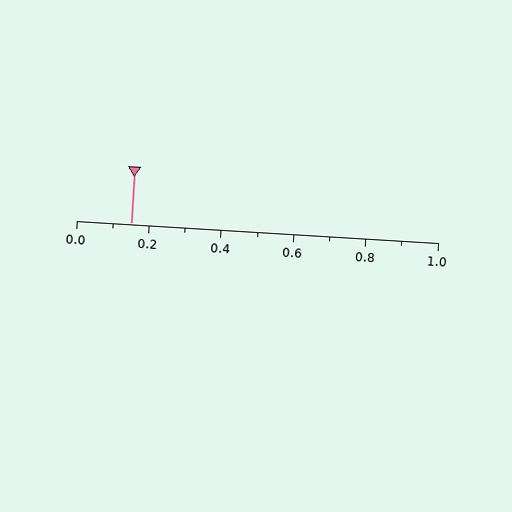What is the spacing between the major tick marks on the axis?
The major ticks are spaced 0.2 apart.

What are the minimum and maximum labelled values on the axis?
The axis runs from 0.0 to 1.0.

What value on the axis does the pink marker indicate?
The marker indicates approximately 0.15.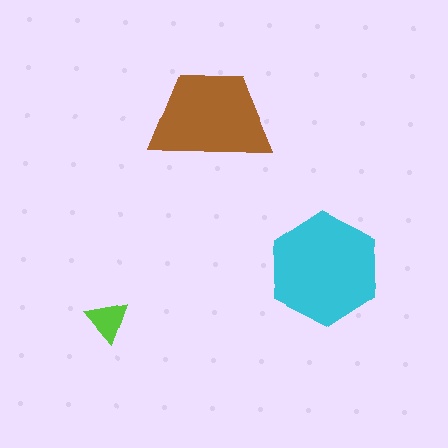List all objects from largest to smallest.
The cyan hexagon, the brown trapezoid, the lime triangle.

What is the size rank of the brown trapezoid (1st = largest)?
2nd.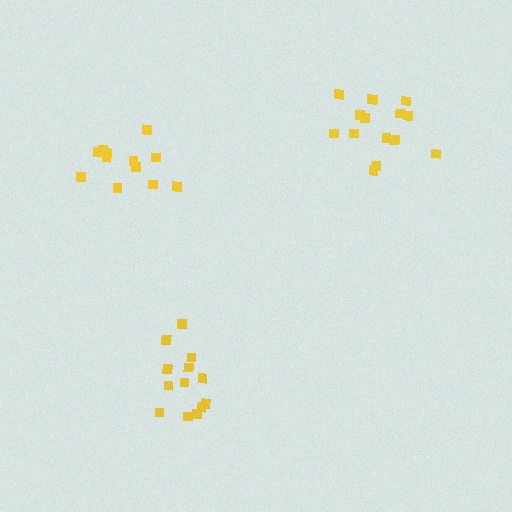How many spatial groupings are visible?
There are 3 spatial groupings.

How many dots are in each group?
Group 1: 14 dots, Group 2: 15 dots, Group 3: 12 dots (41 total).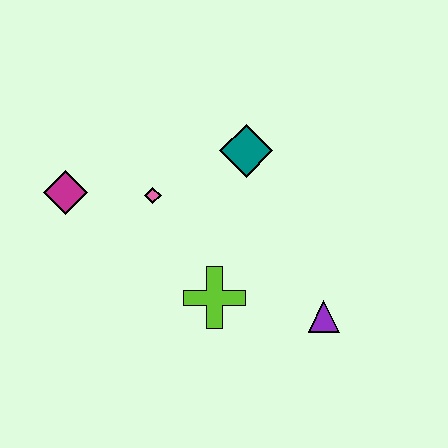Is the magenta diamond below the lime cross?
No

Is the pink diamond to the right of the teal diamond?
No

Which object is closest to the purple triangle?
The lime cross is closest to the purple triangle.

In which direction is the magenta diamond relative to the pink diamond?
The magenta diamond is to the left of the pink diamond.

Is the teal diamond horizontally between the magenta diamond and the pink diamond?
No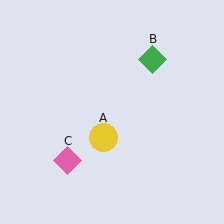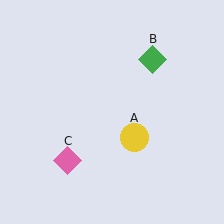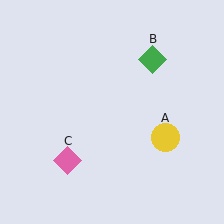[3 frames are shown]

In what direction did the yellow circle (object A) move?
The yellow circle (object A) moved right.